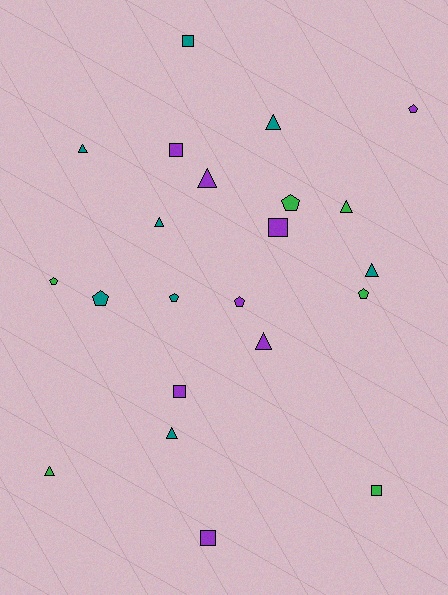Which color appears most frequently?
Teal, with 8 objects.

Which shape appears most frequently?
Triangle, with 9 objects.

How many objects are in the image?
There are 22 objects.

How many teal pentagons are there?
There are 2 teal pentagons.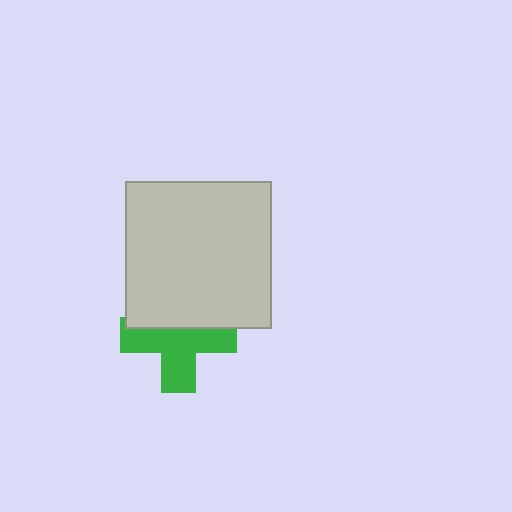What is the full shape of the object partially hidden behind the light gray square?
The partially hidden object is a green cross.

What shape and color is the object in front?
The object in front is a light gray square.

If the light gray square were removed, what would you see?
You would see the complete green cross.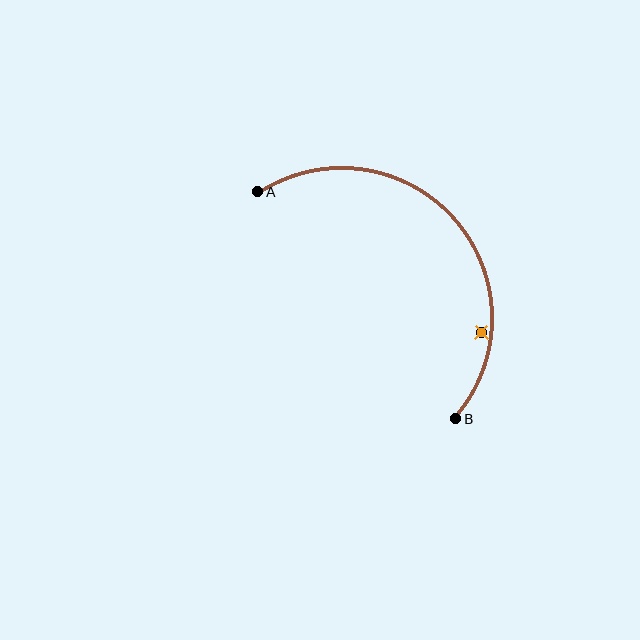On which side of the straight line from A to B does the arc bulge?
The arc bulges above and to the right of the straight line connecting A and B.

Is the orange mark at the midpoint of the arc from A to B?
No — the orange mark does not lie on the arc at all. It sits slightly inside the curve.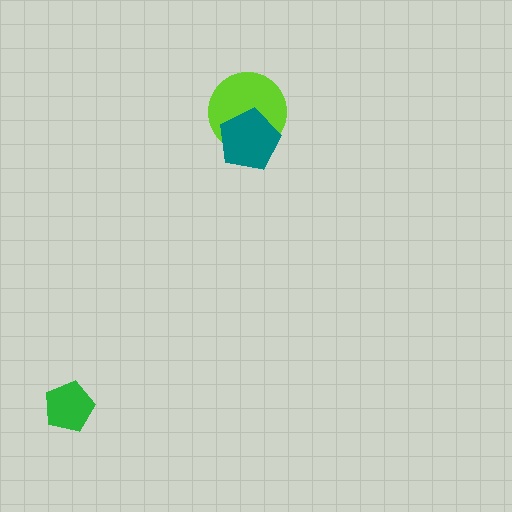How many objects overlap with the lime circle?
1 object overlaps with the lime circle.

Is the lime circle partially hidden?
Yes, it is partially covered by another shape.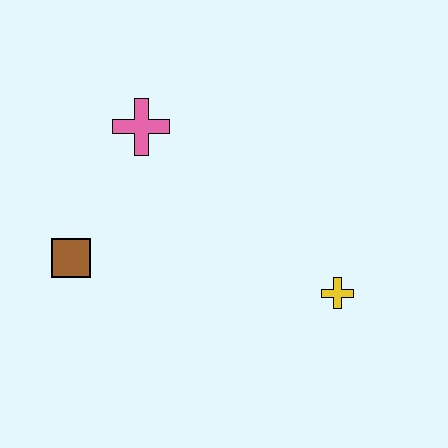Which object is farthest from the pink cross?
The yellow cross is farthest from the pink cross.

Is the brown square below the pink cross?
Yes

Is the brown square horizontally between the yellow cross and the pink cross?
No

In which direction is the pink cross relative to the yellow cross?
The pink cross is to the left of the yellow cross.